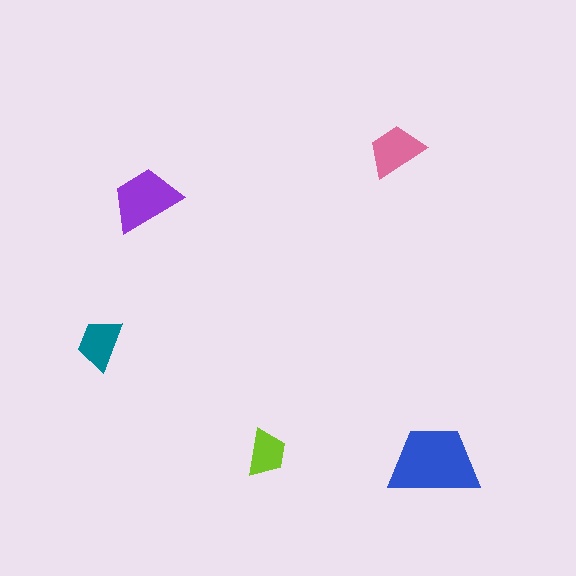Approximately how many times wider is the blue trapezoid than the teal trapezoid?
About 1.5 times wider.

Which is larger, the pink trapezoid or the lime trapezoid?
The pink one.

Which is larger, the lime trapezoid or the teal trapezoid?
The teal one.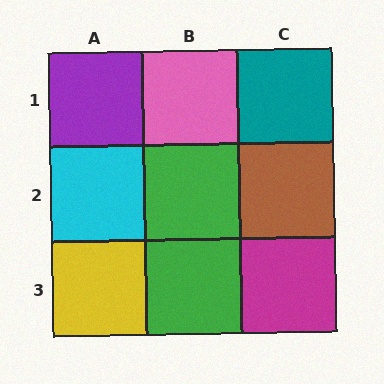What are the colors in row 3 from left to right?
Yellow, green, magenta.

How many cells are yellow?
1 cell is yellow.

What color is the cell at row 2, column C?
Brown.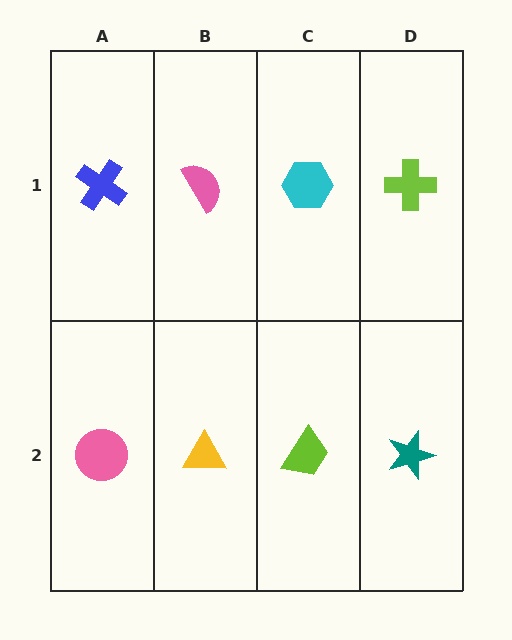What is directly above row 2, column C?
A cyan hexagon.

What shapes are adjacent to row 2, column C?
A cyan hexagon (row 1, column C), a yellow triangle (row 2, column B), a teal star (row 2, column D).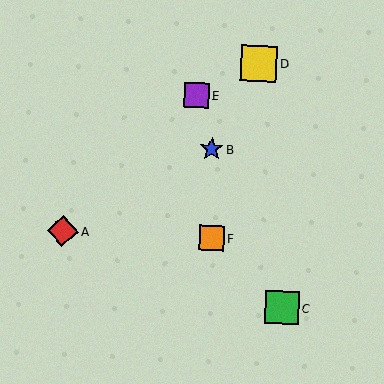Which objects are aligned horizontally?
Objects A, F are aligned horizontally.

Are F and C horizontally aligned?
No, F is at y≈238 and C is at y≈308.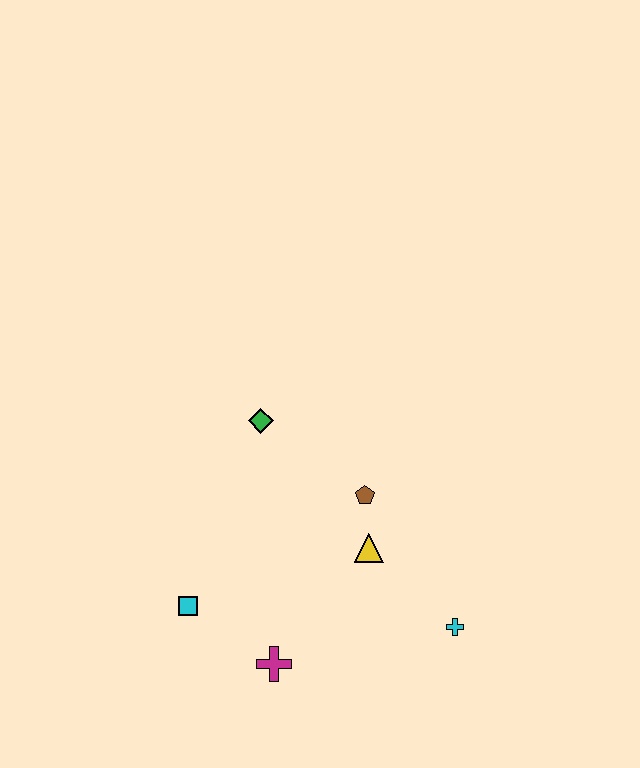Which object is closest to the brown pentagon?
The yellow triangle is closest to the brown pentagon.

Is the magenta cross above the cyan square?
No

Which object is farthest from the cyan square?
The cyan cross is farthest from the cyan square.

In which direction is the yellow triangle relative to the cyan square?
The yellow triangle is to the right of the cyan square.